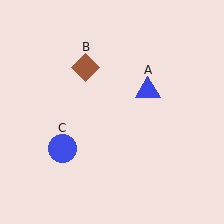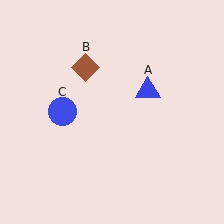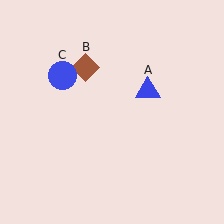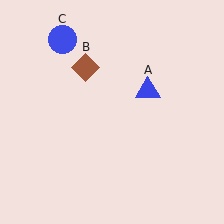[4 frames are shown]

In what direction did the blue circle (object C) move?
The blue circle (object C) moved up.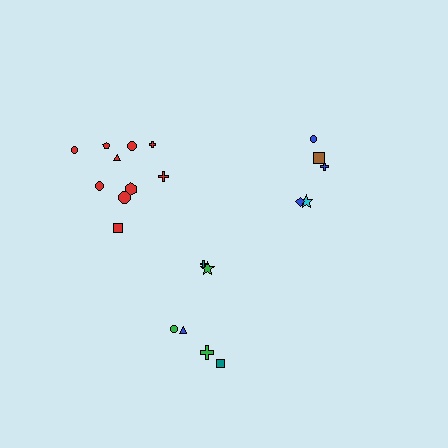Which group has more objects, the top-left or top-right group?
The top-left group.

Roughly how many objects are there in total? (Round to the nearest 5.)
Roughly 20 objects in total.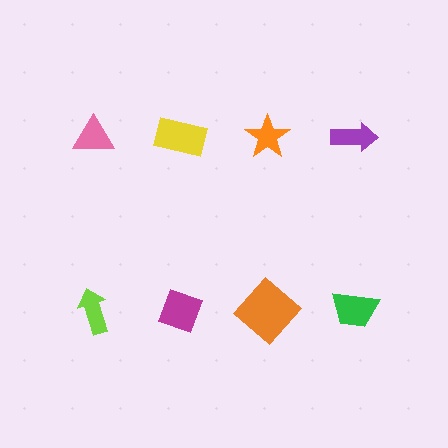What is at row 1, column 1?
A pink triangle.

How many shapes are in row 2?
4 shapes.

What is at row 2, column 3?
An orange diamond.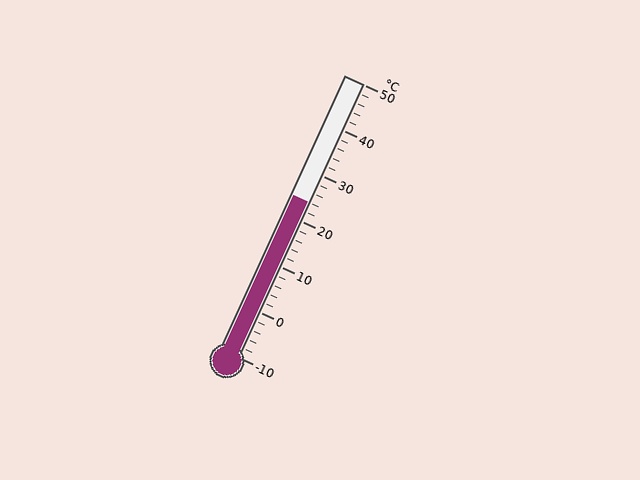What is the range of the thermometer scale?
The thermometer scale ranges from -10°C to 50°C.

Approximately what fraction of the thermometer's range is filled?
The thermometer is filled to approximately 55% of its range.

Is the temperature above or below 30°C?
The temperature is below 30°C.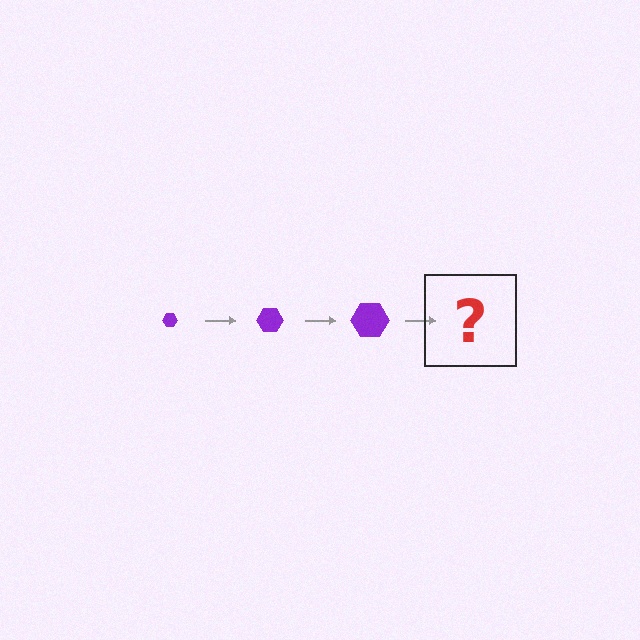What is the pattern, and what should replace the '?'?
The pattern is that the hexagon gets progressively larger each step. The '?' should be a purple hexagon, larger than the previous one.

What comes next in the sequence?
The next element should be a purple hexagon, larger than the previous one.